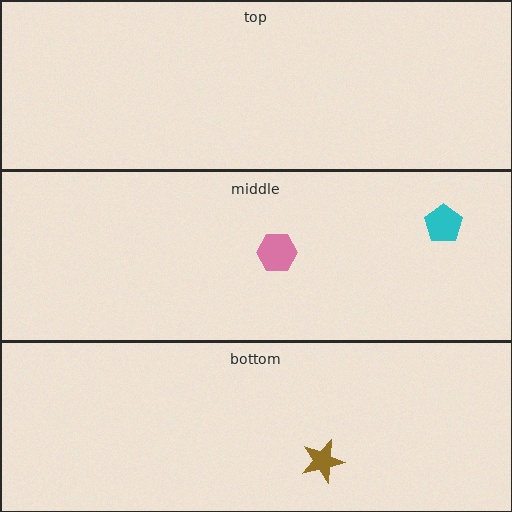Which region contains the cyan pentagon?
The middle region.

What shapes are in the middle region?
The cyan pentagon, the pink hexagon.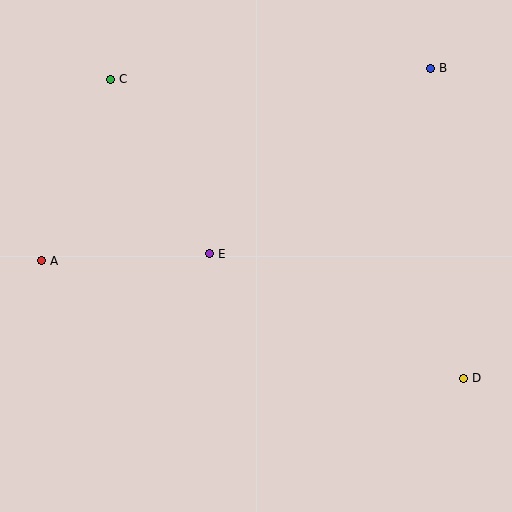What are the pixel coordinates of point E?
Point E is at (210, 254).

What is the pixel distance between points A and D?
The distance between A and D is 438 pixels.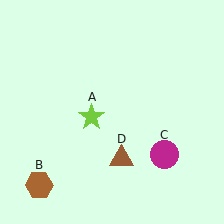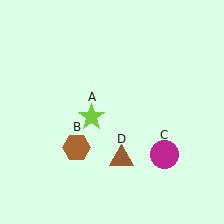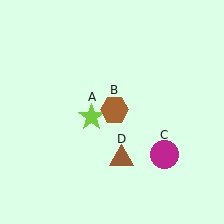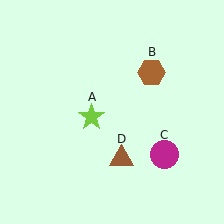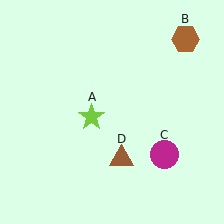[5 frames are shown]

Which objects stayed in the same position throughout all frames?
Lime star (object A) and magenta circle (object C) and brown triangle (object D) remained stationary.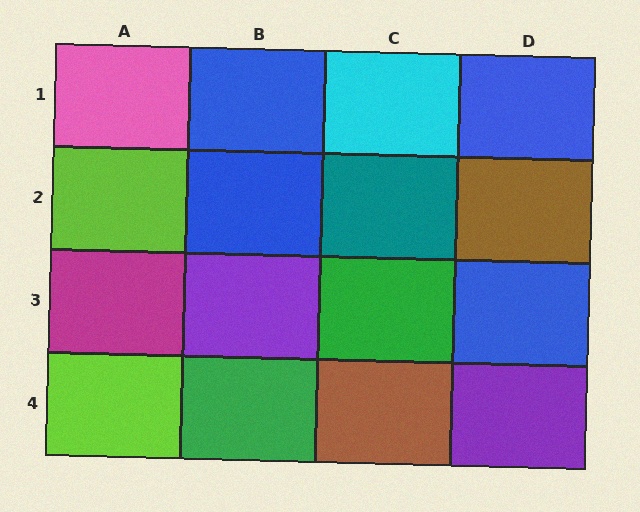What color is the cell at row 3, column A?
Magenta.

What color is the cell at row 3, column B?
Purple.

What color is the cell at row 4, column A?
Lime.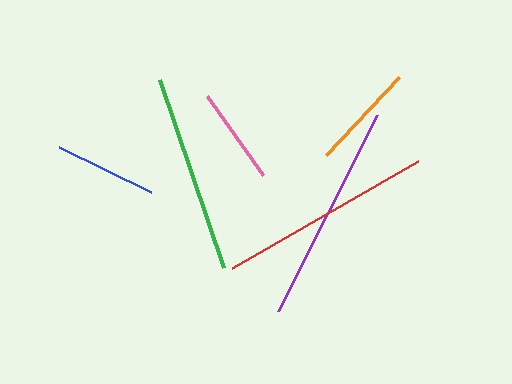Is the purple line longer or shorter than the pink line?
The purple line is longer than the pink line.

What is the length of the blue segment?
The blue segment is approximately 102 pixels long.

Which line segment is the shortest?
The pink line is the shortest at approximately 97 pixels.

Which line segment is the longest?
The purple line is the longest at approximately 219 pixels.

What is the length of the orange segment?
The orange segment is approximately 106 pixels long.